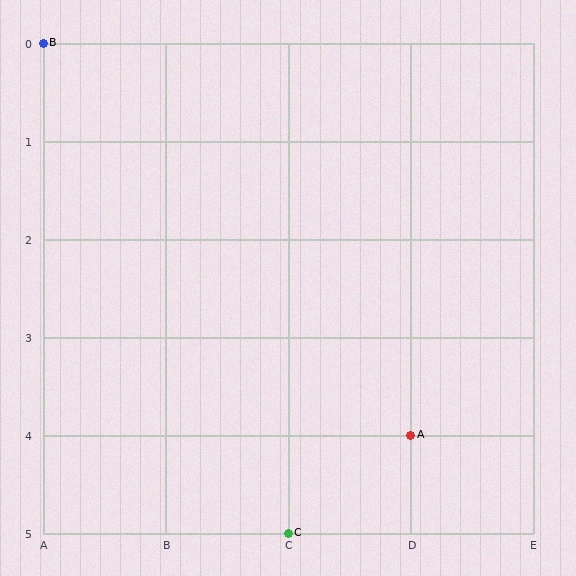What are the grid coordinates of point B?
Point B is at grid coordinates (A, 0).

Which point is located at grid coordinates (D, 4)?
Point A is at (D, 4).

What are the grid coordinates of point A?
Point A is at grid coordinates (D, 4).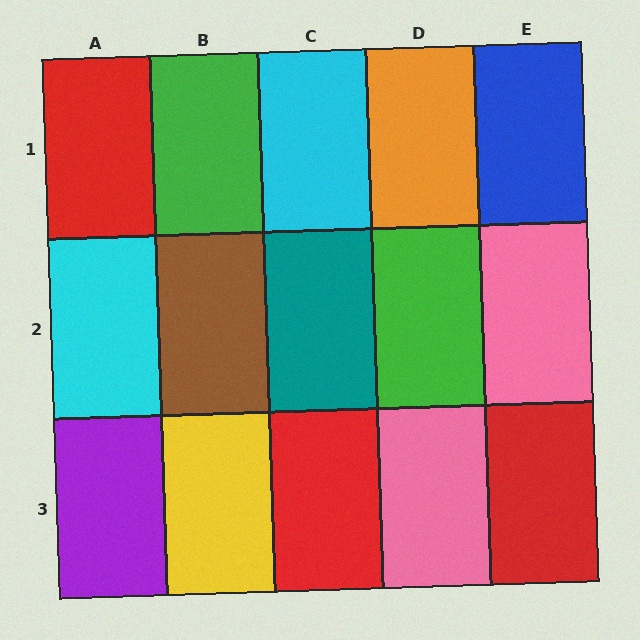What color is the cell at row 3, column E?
Red.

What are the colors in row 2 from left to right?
Cyan, brown, teal, green, pink.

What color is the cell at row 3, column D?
Pink.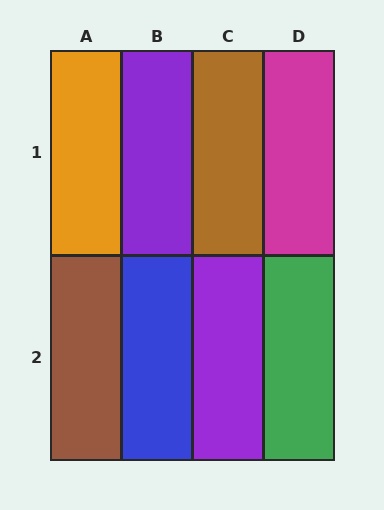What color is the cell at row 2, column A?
Brown.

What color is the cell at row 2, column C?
Purple.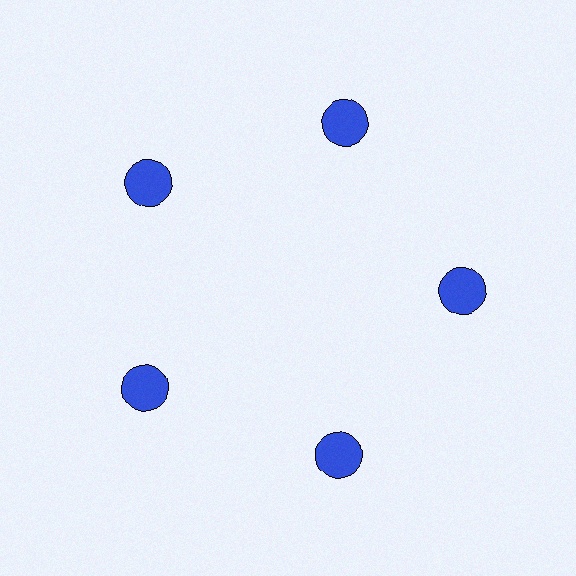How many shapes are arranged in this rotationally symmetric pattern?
There are 5 shapes, arranged in 5 groups of 1.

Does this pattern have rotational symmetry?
Yes, this pattern has 5-fold rotational symmetry. It looks the same after rotating 72 degrees around the center.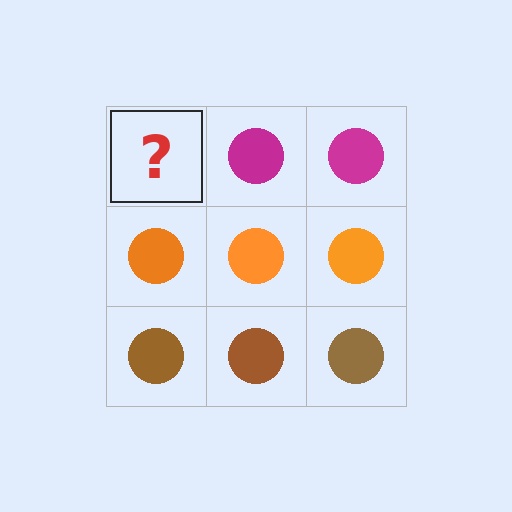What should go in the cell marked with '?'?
The missing cell should contain a magenta circle.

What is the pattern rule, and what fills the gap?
The rule is that each row has a consistent color. The gap should be filled with a magenta circle.